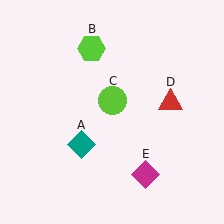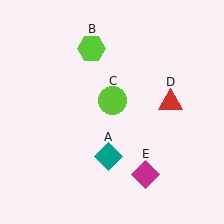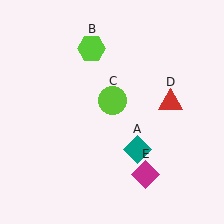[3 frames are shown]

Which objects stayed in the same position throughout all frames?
Lime hexagon (object B) and lime circle (object C) and red triangle (object D) and magenta diamond (object E) remained stationary.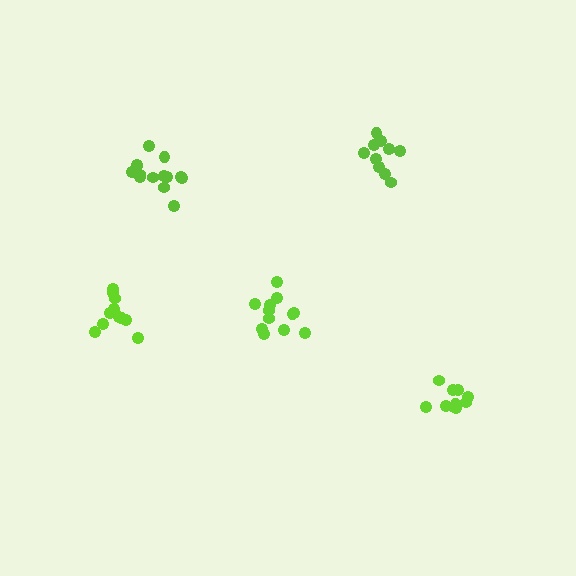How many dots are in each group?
Group 1: 11 dots, Group 2: 14 dots, Group 3: 10 dots, Group 4: 13 dots, Group 5: 10 dots (58 total).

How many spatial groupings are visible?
There are 5 spatial groupings.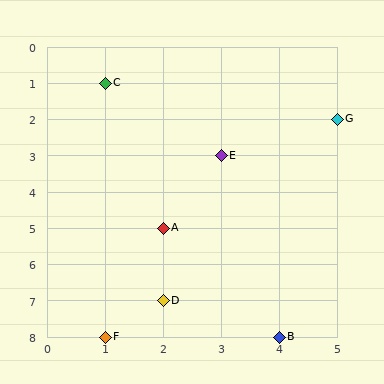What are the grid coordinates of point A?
Point A is at grid coordinates (2, 5).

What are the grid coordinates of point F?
Point F is at grid coordinates (1, 8).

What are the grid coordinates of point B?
Point B is at grid coordinates (4, 8).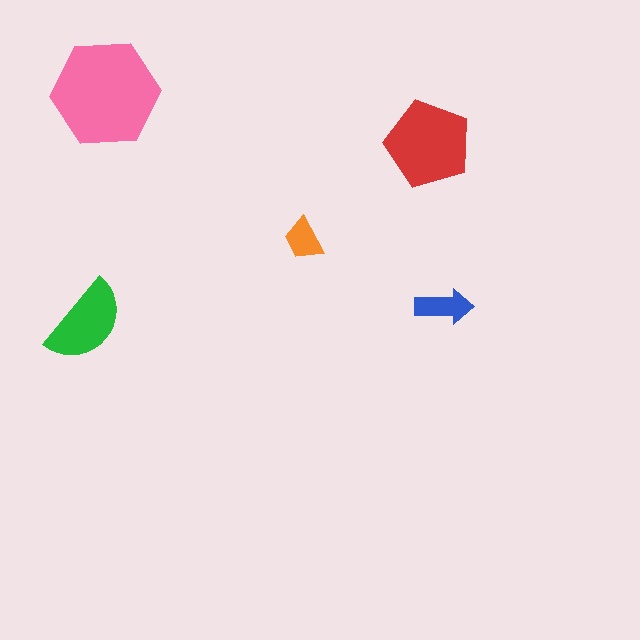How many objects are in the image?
There are 5 objects in the image.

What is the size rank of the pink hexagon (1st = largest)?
1st.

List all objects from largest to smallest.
The pink hexagon, the red pentagon, the green semicircle, the blue arrow, the orange trapezoid.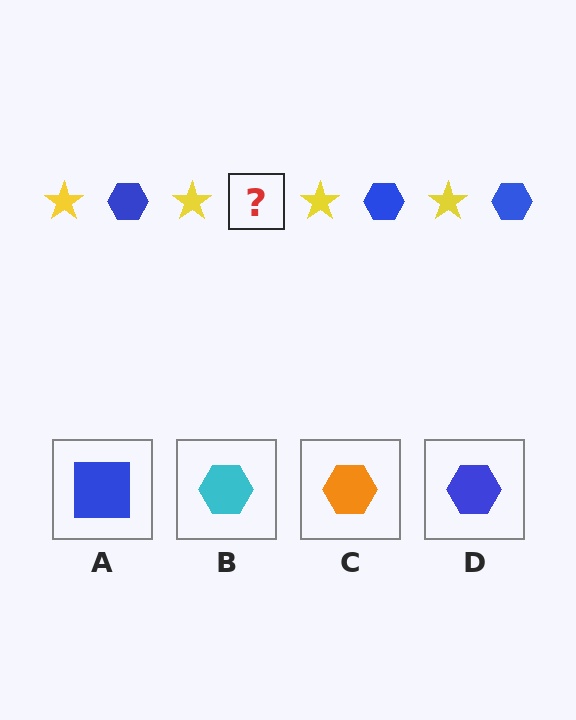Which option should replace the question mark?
Option D.